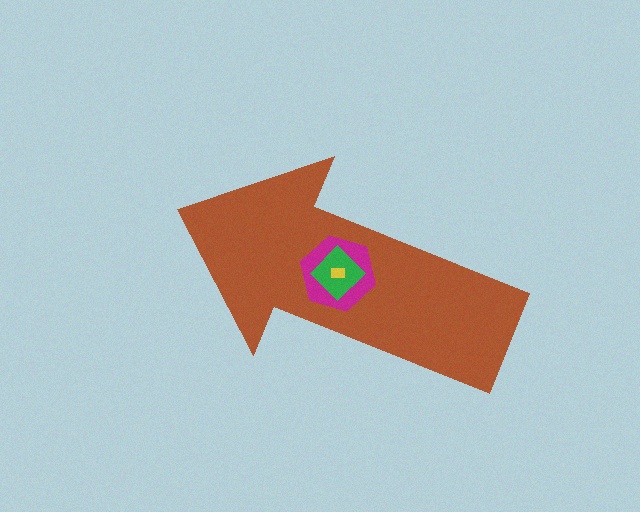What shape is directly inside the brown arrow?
The magenta hexagon.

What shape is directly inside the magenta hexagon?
The green diamond.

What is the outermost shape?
The brown arrow.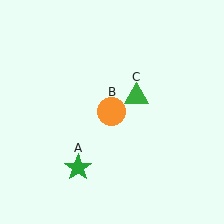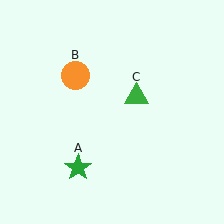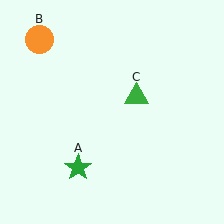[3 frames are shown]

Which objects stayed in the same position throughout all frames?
Green star (object A) and green triangle (object C) remained stationary.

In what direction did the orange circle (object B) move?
The orange circle (object B) moved up and to the left.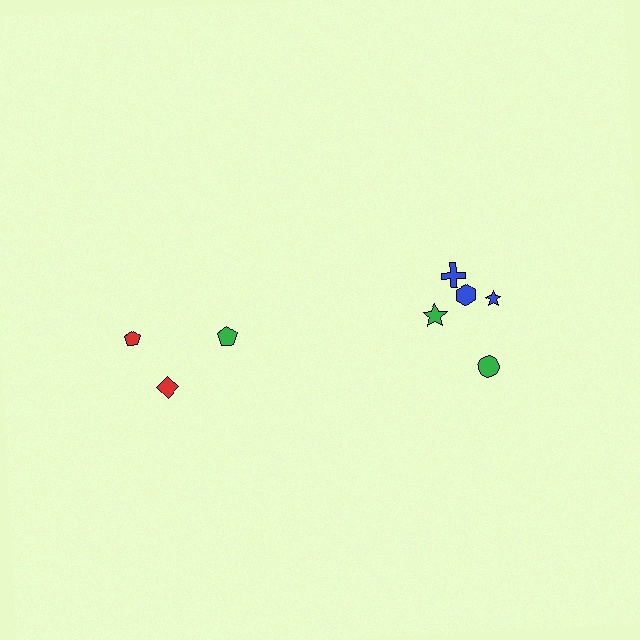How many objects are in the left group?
There are 3 objects.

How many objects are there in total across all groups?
There are 8 objects.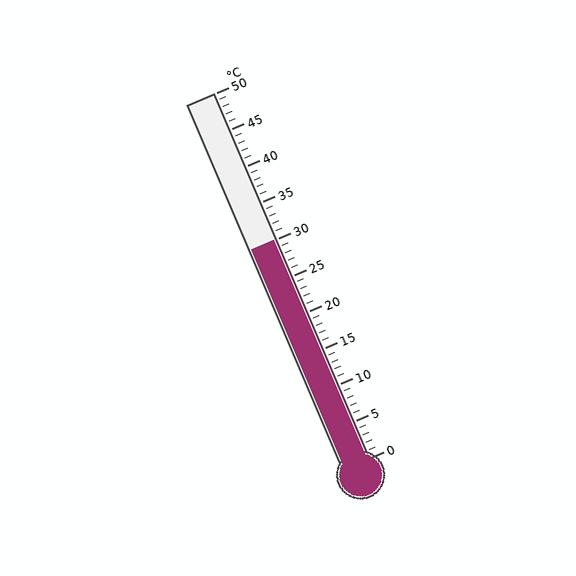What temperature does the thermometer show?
The thermometer shows approximately 30°C.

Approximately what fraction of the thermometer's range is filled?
The thermometer is filled to approximately 60% of its range.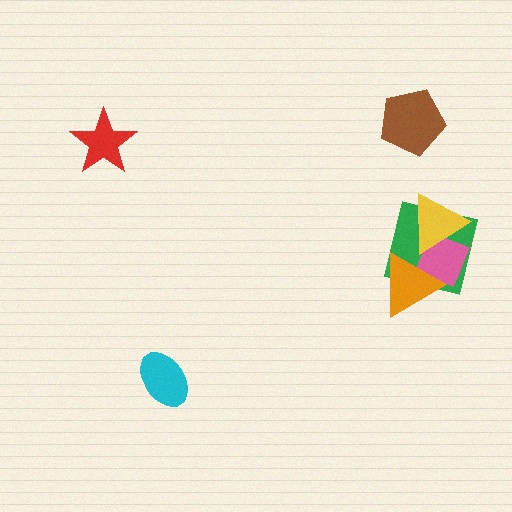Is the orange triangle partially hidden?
No, no other shape covers it.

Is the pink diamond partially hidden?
Yes, it is partially covered by another shape.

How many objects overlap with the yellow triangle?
2 objects overlap with the yellow triangle.